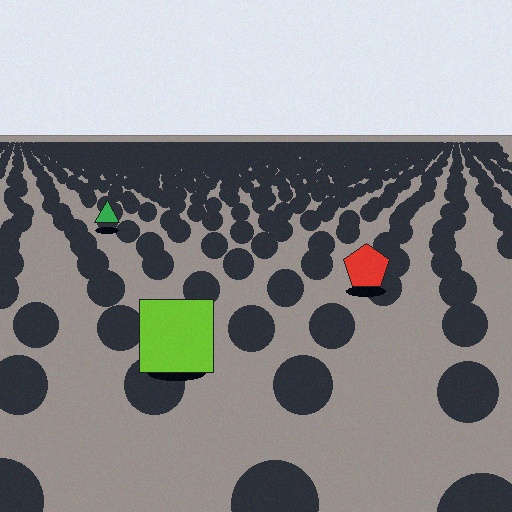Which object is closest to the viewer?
The lime square is closest. The texture marks near it are larger and more spread out.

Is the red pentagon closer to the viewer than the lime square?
No. The lime square is closer — you can tell from the texture gradient: the ground texture is coarser near it.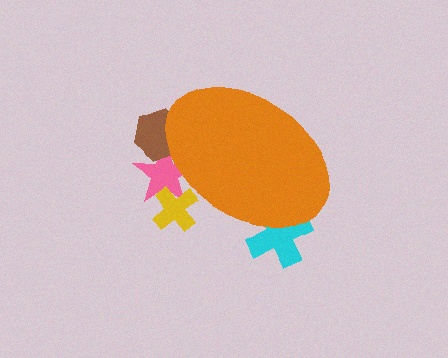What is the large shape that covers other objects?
An orange ellipse.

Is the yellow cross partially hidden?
Yes, the yellow cross is partially hidden behind the orange ellipse.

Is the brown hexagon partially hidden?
Yes, the brown hexagon is partially hidden behind the orange ellipse.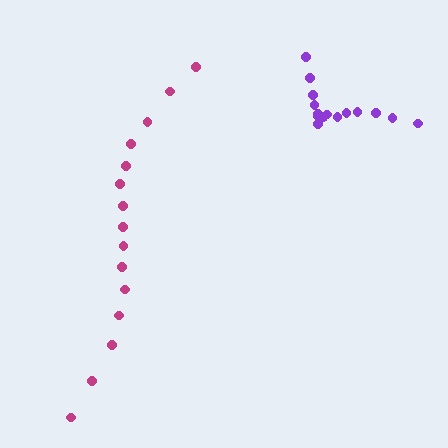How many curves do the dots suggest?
There are 2 distinct paths.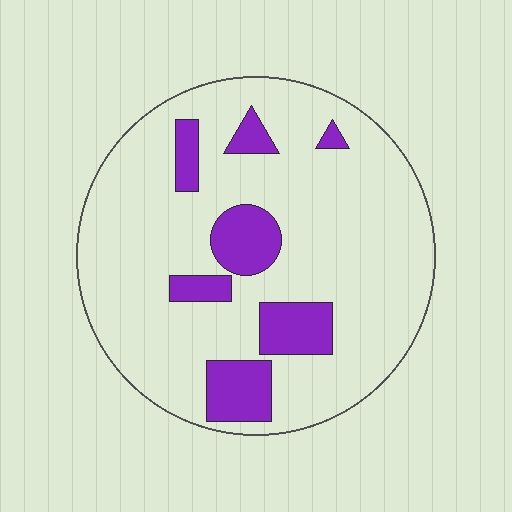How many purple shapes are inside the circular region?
7.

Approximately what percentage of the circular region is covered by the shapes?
Approximately 15%.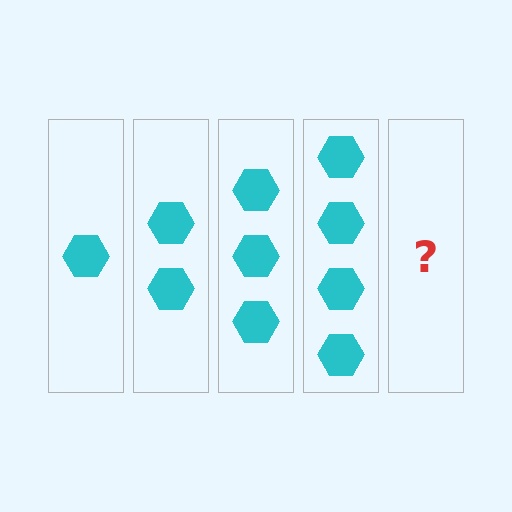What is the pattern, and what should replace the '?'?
The pattern is that each step adds one more hexagon. The '?' should be 5 hexagons.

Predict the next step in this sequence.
The next step is 5 hexagons.